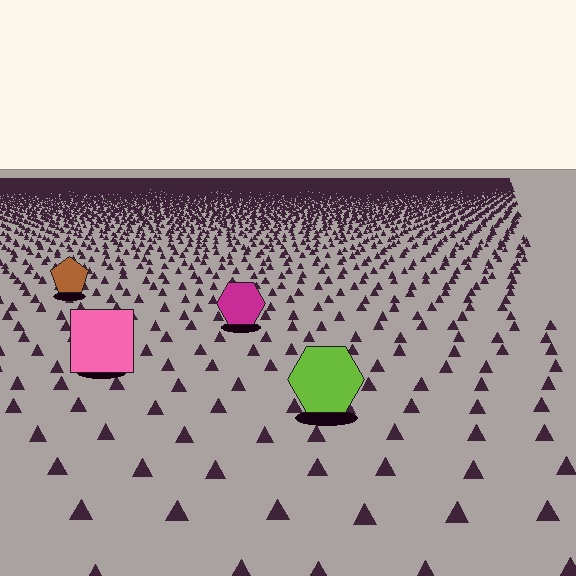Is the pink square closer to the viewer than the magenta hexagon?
Yes. The pink square is closer — you can tell from the texture gradient: the ground texture is coarser near it.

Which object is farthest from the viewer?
The brown pentagon is farthest from the viewer. It appears smaller and the ground texture around it is denser.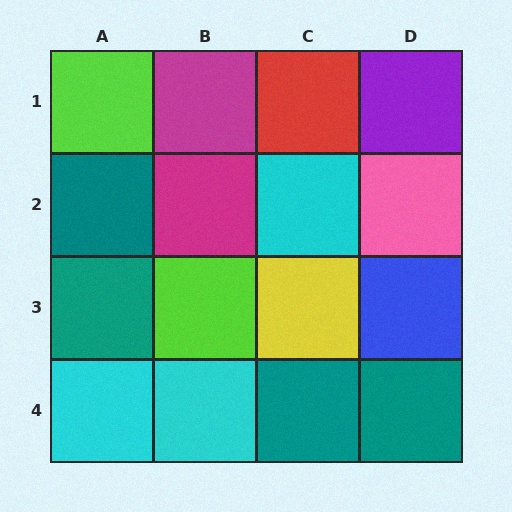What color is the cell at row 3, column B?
Lime.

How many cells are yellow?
1 cell is yellow.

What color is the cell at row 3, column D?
Blue.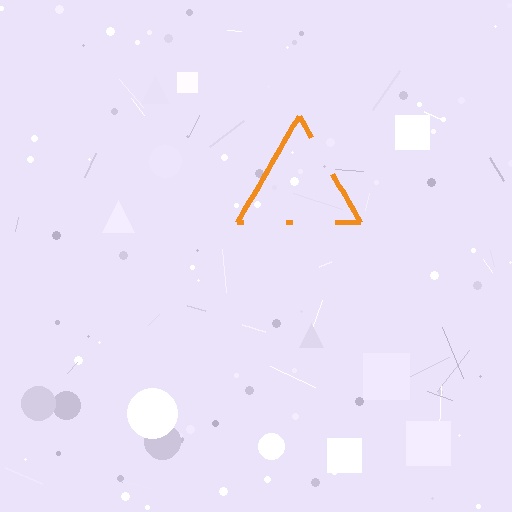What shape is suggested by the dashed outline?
The dashed outline suggests a triangle.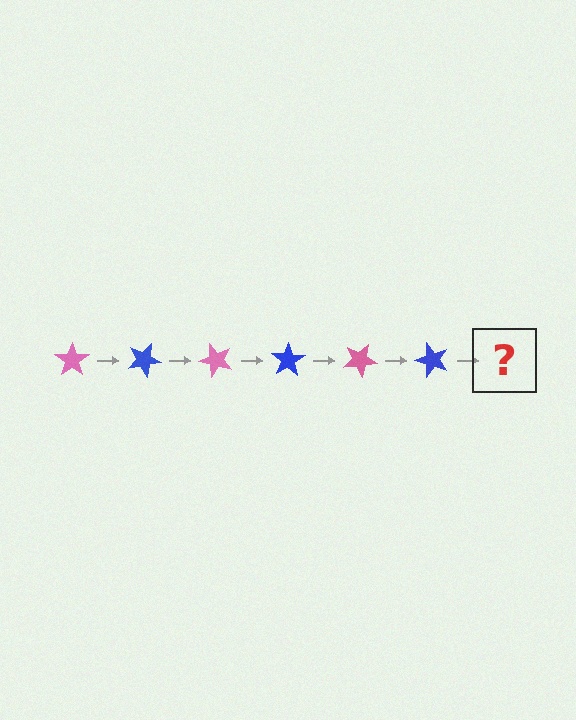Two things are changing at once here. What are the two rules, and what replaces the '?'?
The two rules are that it rotates 25 degrees each step and the color cycles through pink and blue. The '?' should be a pink star, rotated 150 degrees from the start.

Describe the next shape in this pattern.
It should be a pink star, rotated 150 degrees from the start.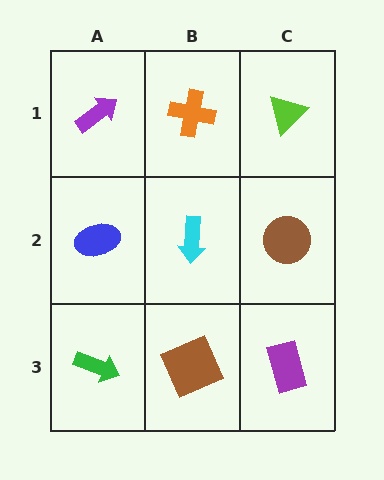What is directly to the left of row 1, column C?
An orange cross.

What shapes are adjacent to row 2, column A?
A purple arrow (row 1, column A), a green arrow (row 3, column A), a cyan arrow (row 2, column B).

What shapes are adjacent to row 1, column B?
A cyan arrow (row 2, column B), a purple arrow (row 1, column A), a lime triangle (row 1, column C).